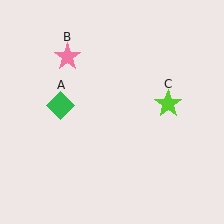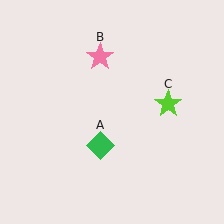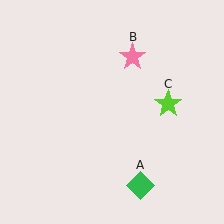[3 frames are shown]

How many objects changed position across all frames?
2 objects changed position: green diamond (object A), pink star (object B).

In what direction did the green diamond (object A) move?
The green diamond (object A) moved down and to the right.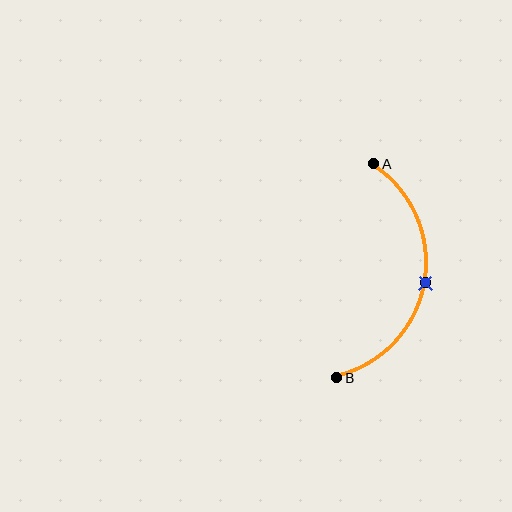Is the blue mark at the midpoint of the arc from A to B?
Yes. The blue mark lies on the arc at equal arc-length from both A and B — it is the arc midpoint.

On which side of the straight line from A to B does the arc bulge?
The arc bulges to the right of the straight line connecting A and B.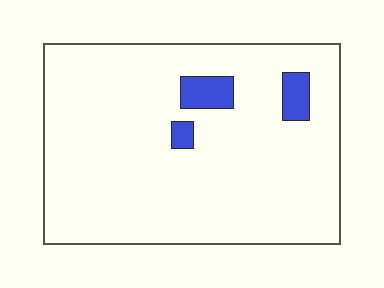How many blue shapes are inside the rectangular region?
3.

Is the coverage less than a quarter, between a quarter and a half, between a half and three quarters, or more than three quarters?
Less than a quarter.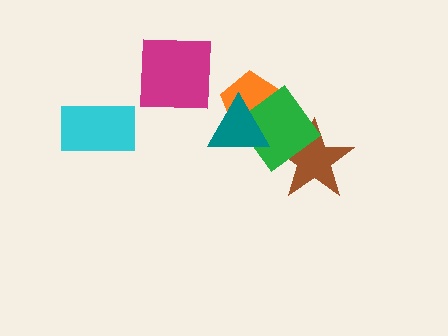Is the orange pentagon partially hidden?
Yes, it is partially covered by another shape.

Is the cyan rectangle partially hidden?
No, no other shape covers it.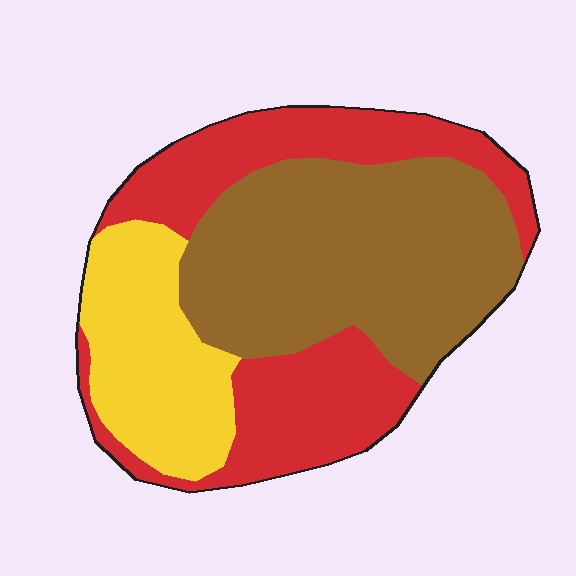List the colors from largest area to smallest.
From largest to smallest: brown, red, yellow.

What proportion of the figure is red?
Red takes up about three eighths (3/8) of the figure.